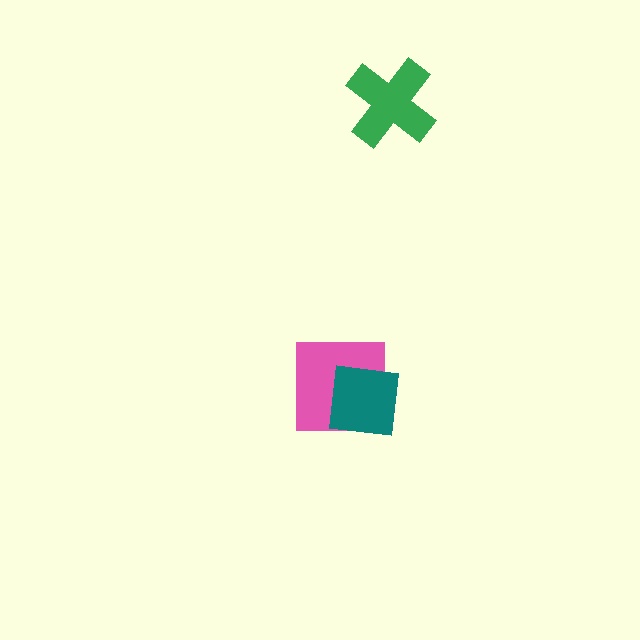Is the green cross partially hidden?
No, no other shape covers it.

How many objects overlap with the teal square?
1 object overlaps with the teal square.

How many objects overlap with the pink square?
1 object overlaps with the pink square.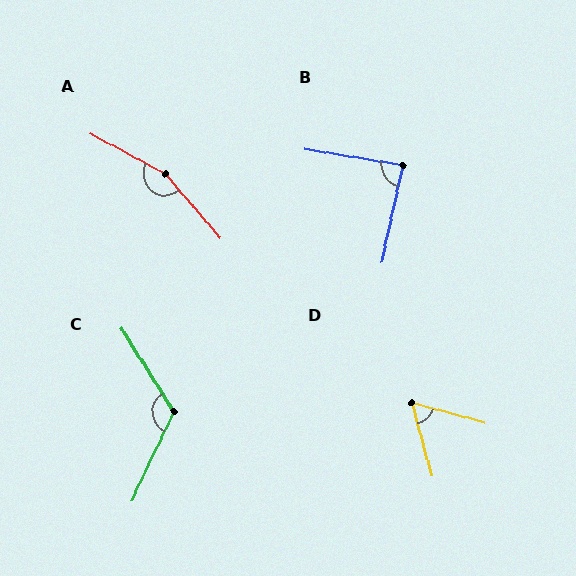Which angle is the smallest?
D, at approximately 59 degrees.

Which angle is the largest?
A, at approximately 159 degrees.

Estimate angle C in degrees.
Approximately 122 degrees.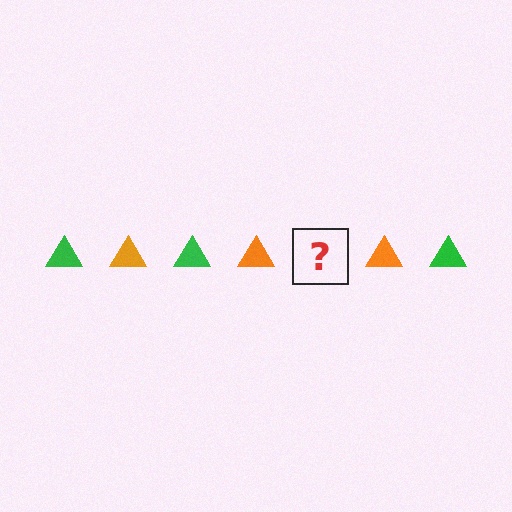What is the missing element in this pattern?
The missing element is a green triangle.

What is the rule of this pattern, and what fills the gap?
The rule is that the pattern cycles through green, orange triangles. The gap should be filled with a green triangle.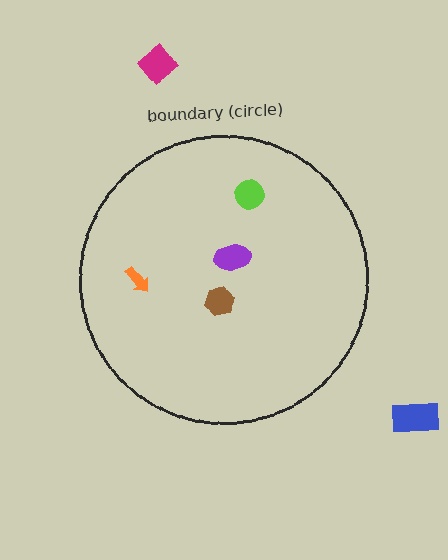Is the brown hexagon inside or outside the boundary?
Inside.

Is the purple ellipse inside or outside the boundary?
Inside.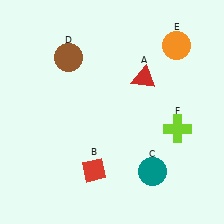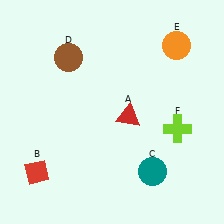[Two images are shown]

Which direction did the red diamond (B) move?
The red diamond (B) moved left.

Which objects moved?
The objects that moved are: the red triangle (A), the red diamond (B).